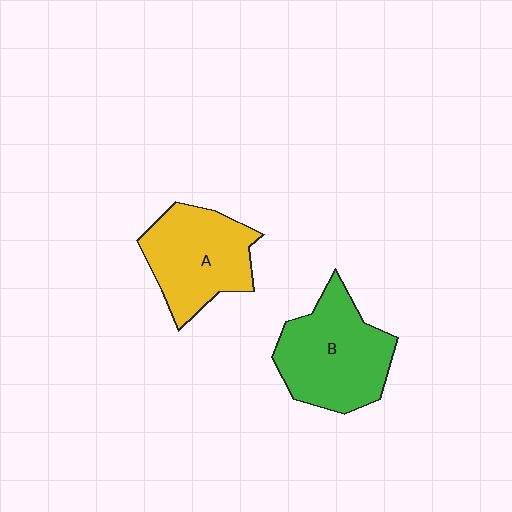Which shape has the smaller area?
Shape A (yellow).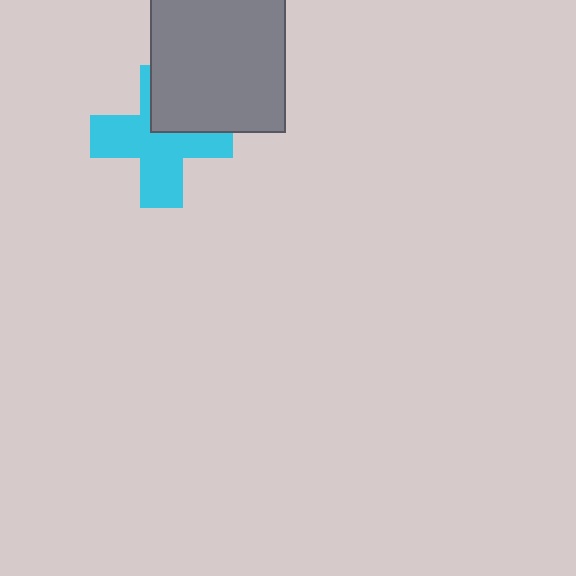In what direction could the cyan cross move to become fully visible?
The cyan cross could move toward the lower-left. That would shift it out from behind the gray rectangle entirely.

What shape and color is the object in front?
The object in front is a gray rectangle.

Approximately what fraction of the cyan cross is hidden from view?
Roughly 31% of the cyan cross is hidden behind the gray rectangle.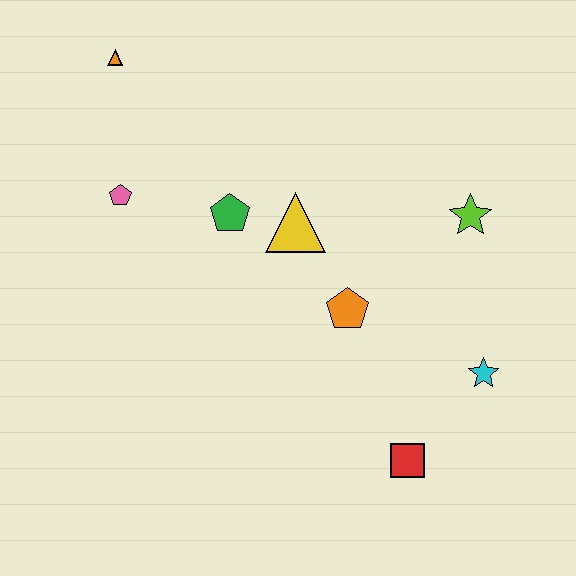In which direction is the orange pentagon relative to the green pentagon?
The orange pentagon is to the right of the green pentagon.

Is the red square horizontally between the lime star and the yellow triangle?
Yes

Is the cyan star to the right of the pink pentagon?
Yes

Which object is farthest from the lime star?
The orange triangle is farthest from the lime star.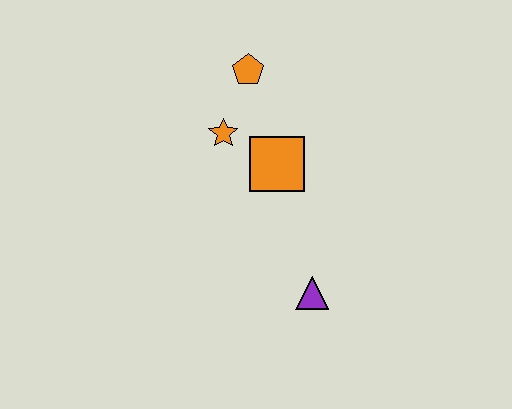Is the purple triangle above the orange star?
No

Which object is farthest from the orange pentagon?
The purple triangle is farthest from the orange pentagon.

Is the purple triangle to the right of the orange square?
Yes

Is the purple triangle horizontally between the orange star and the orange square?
No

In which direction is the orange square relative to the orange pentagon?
The orange square is below the orange pentagon.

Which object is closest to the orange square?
The orange star is closest to the orange square.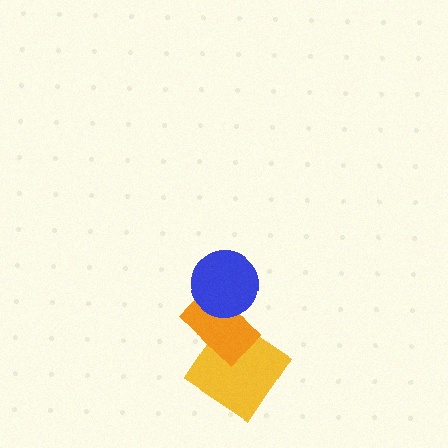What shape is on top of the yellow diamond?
The orange rectangle is on top of the yellow diamond.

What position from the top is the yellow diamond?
The yellow diamond is 3rd from the top.